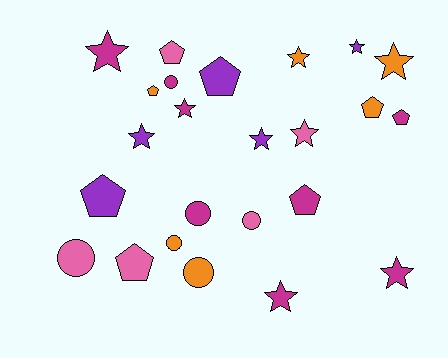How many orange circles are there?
There are 2 orange circles.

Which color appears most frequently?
Magenta, with 8 objects.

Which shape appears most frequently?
Star, with 10 objects.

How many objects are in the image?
There are 24 objects.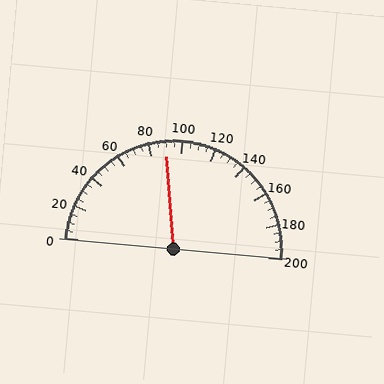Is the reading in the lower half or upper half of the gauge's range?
The reading is in the lower half of the range (0 to 200).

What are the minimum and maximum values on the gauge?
The gauge ranges from 0 to 200.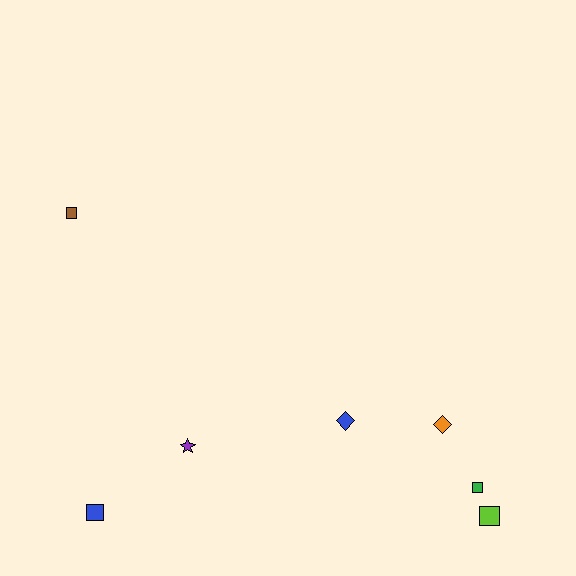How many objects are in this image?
There are 7 objects.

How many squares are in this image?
There are 4 squares.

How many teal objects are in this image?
There are no teal objects.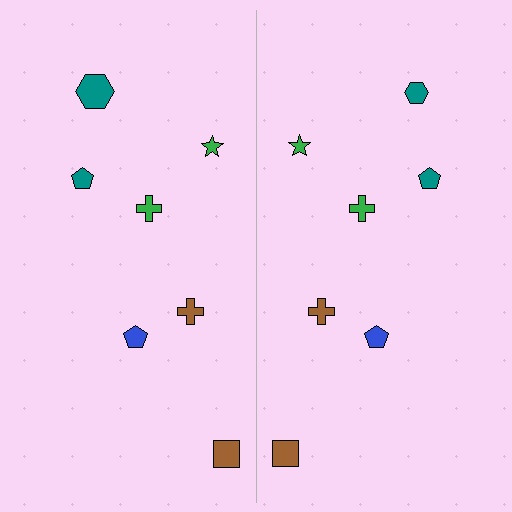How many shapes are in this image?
There are 14 shapes in this image.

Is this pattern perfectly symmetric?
No, the pattern is not perfectly symmetric. The teal hexagon on the right side has a different size than its mirror counterpart.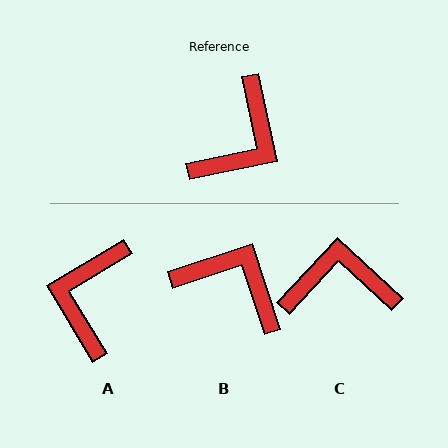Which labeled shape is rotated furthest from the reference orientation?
A, about 161 degrees away.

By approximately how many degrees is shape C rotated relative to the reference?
Approximately 125 degrees counter-clockwise.